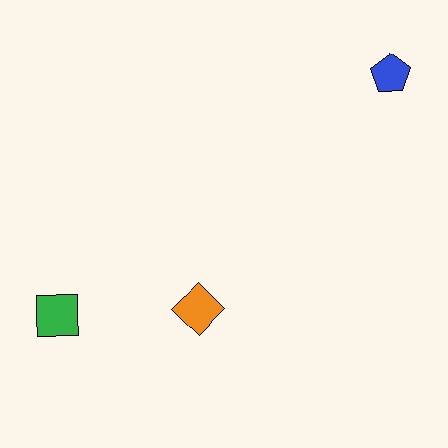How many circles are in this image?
There are no circles.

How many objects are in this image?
There are 3 objects.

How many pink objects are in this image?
There are no pink objects.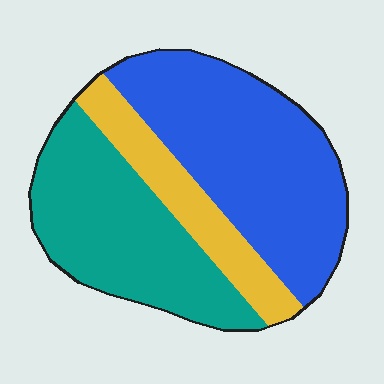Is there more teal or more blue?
Blue.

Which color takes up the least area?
Yellow, at roughly 20%.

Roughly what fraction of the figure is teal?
Teal covers roughly 35% of the figure.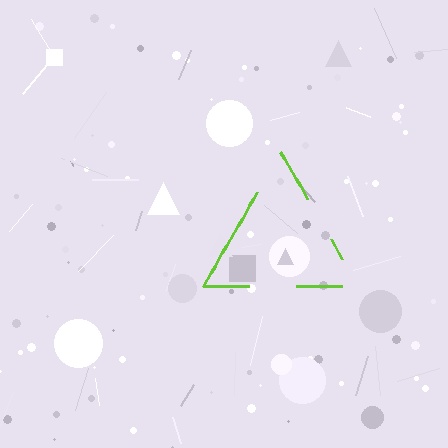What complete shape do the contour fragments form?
The contour fragments form a triangle.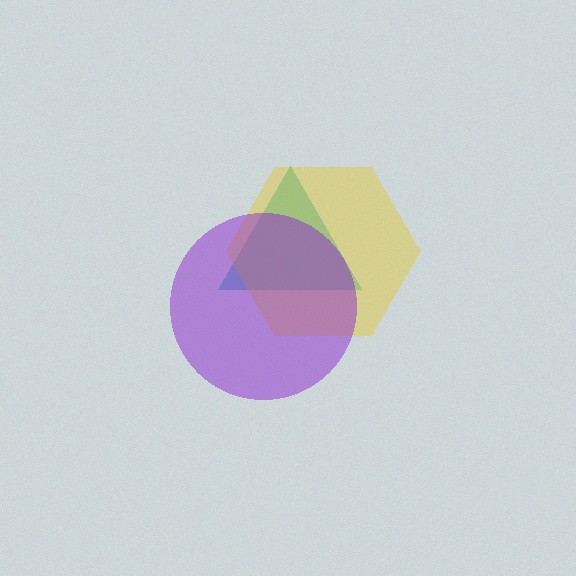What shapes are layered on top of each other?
The layered shapes are: a teal triangle, a yellow hexagon, a purple circle.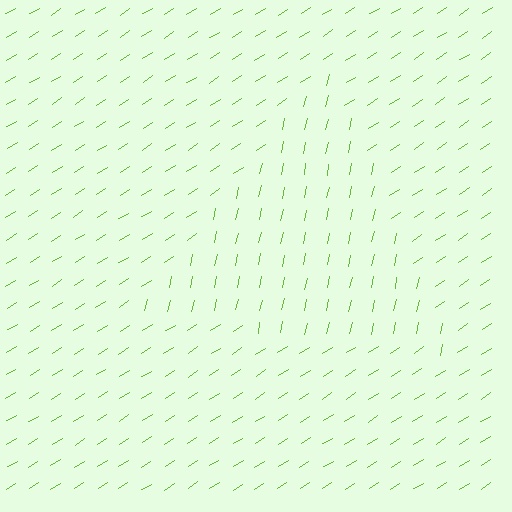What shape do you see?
I see a triangle.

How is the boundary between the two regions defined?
The boundary is defined purely by a change in line orientation (approximately 45 degrees difference). All lines are the same color and thickness.